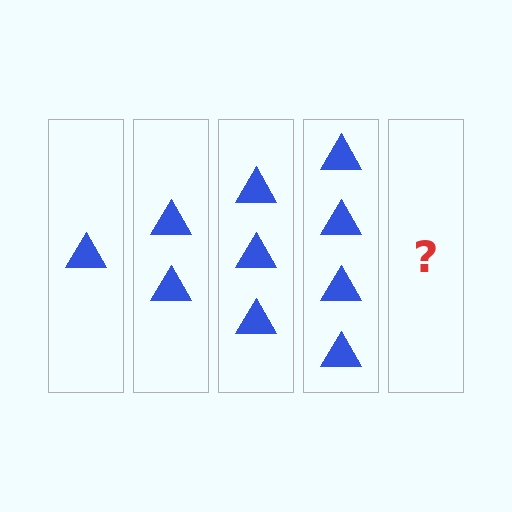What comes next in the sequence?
The next element should be 5 triangles.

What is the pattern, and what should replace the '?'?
The pattern is that each step adds one more triangle. The '?' should be 5 triangles.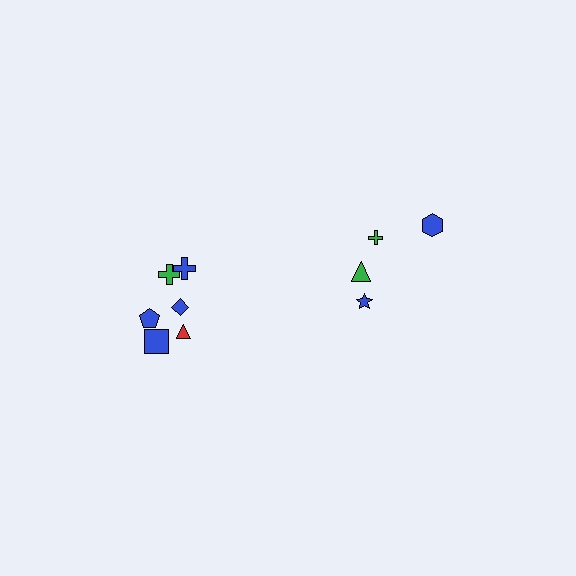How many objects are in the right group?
There are 4 objects.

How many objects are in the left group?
There are 6 objects.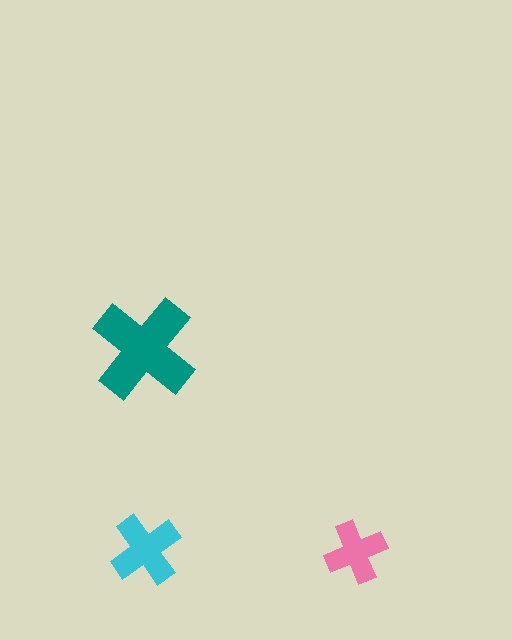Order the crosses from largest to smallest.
the teal one, the cyan one, the pink one.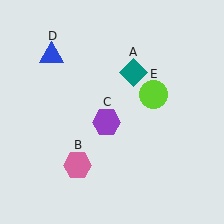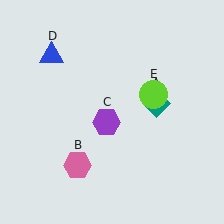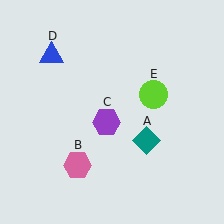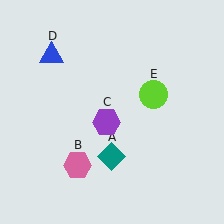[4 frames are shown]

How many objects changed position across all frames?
1 object changed position: teal diamond (object A).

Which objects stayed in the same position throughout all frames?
Pink hexagon (object B) and purple hexagon (object C) and blue triangle (object D) and lime circle (object E) remained stationary.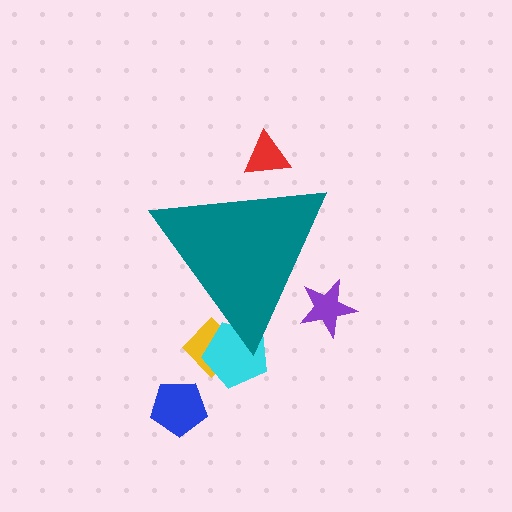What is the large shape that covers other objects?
A teal triangle.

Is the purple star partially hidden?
Yes, the purple star is partially hidden behind the teal triangle.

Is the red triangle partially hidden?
Yes, the red triangle is partially hidden behind the teal triangle.